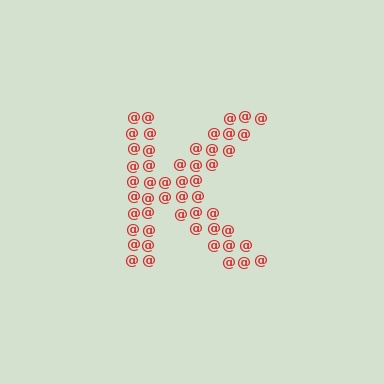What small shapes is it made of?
It is made of small at signs.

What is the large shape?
The large shape is the letter K.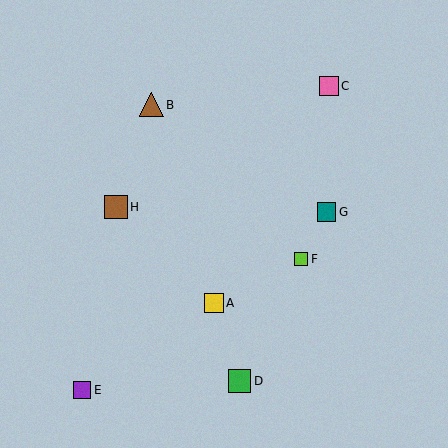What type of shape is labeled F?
Shape F is a lime square.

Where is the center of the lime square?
The center of the lime square is at (301, 259).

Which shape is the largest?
The brown triangle (labeled B) is the largest.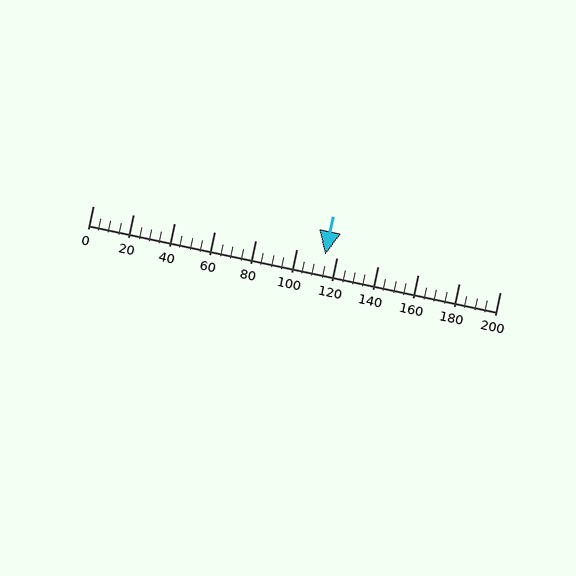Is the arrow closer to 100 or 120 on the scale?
The arrow is closer to 120.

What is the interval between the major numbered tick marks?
The major tick marks are spaced 20 units apart.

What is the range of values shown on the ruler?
The ruler shows values from 0 to 200.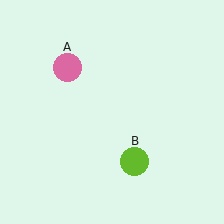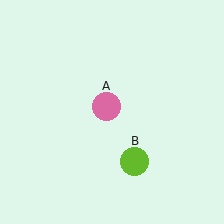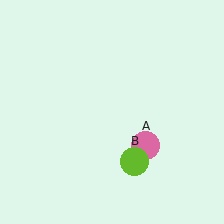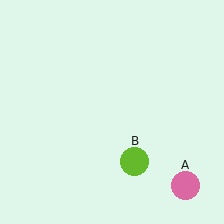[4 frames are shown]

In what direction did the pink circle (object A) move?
The pink circle (object A) moved down and to the right.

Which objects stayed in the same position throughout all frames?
Lime circle (object B) remained stationary.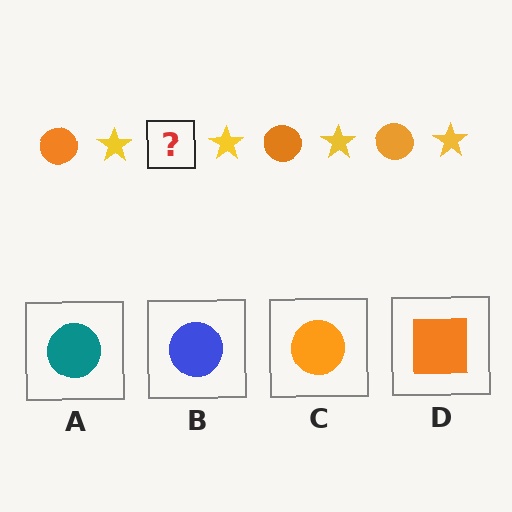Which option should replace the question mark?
Option C.